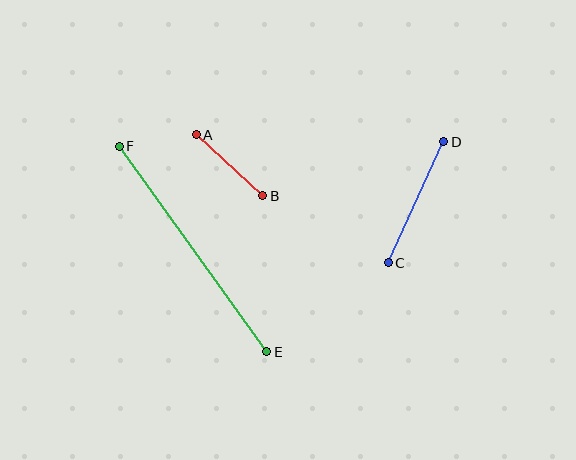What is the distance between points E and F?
The distance is approximately 253 pixels.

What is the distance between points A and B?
The distance is approximately 90 pixels.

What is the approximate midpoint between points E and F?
The midpoint is at approximately (193, 249) pixels.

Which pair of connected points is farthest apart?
Points E and F are farthest apart.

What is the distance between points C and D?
The distance is approximately 133 pixels.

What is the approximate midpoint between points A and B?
The midpoint is at approximately (230, 165) pixels.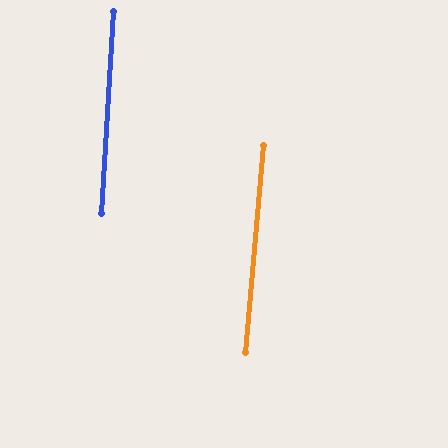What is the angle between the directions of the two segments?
Approximately 1 degree.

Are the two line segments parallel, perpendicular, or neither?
Parallel — their directions differ by only 1.4°.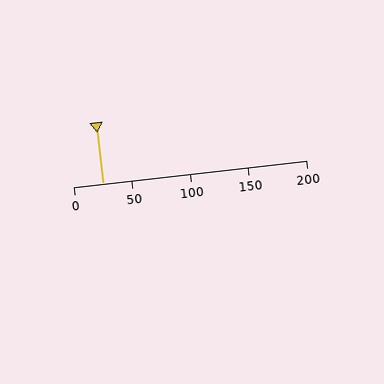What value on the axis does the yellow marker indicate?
The marker indicates approximately 25.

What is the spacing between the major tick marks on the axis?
The major ticks are spaced 50 apart.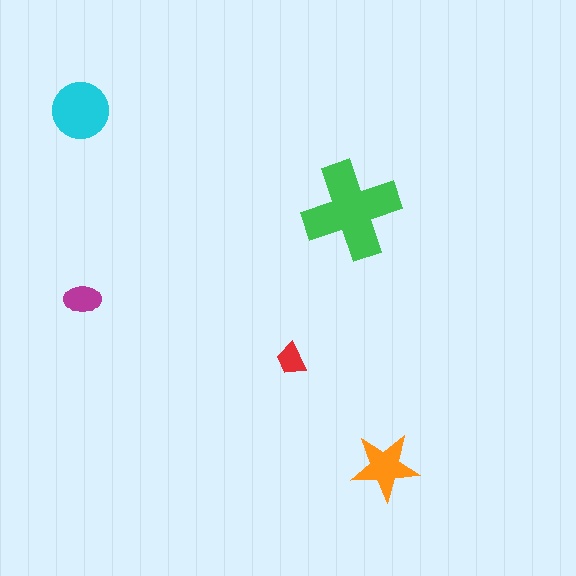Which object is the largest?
The green cross.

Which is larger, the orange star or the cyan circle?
The cyan circle.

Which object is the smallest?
The red trapezoid.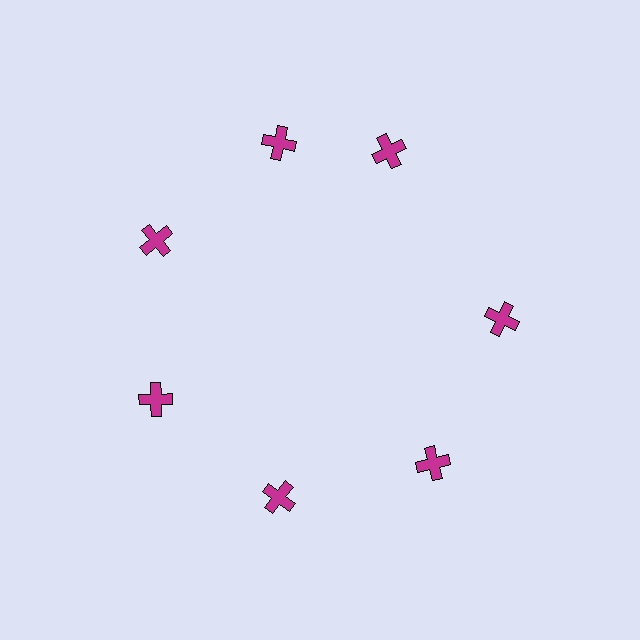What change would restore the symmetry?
The symmetry would be restored by rotating it back into even spacing with its neighbors so that all 7 crosses sit at equal angles and equal distance from the center.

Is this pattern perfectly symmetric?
No. The 7 magenta crosses are arranged in a ring, but one element near the 1 o'clock position is rotated out of alignment along the ring, breaking the 7-fold rotational symmetry.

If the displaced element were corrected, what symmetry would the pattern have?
It would have 7-fold rotational symmetry — the pattern would map onto itself every 51 degrees.